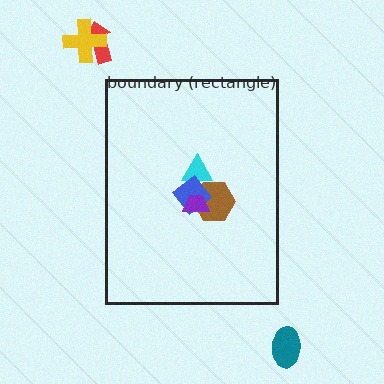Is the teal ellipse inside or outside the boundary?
Outside.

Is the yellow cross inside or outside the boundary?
Outside.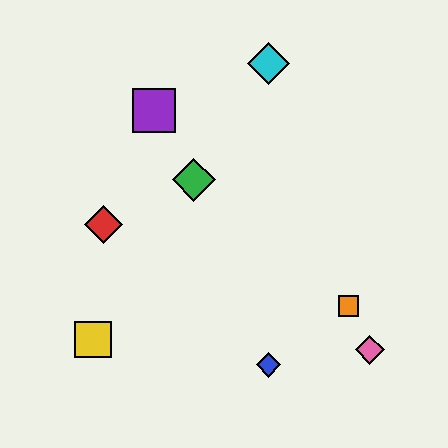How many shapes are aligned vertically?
2 shapes (the blue diamond, the cyan diamond) are aligned vertically.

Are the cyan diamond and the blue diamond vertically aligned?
Yes, both are at x≈269.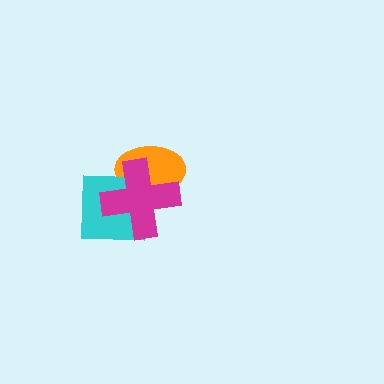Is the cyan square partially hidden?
Yes, it is partially covered by another shape.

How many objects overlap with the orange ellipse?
2 objects overlap with the orange ellipse.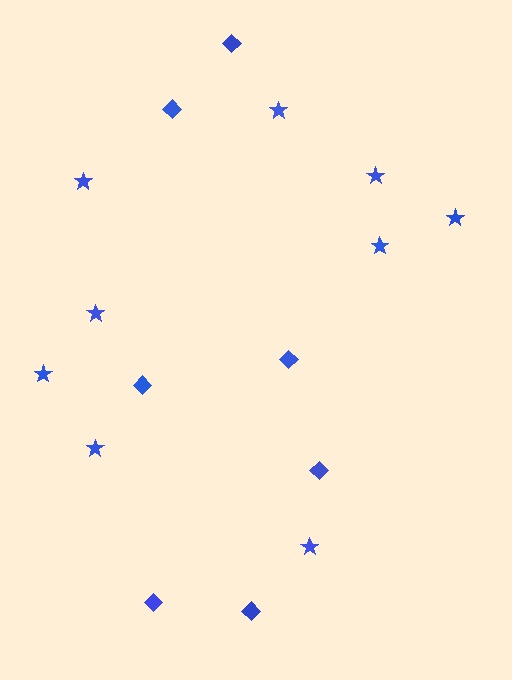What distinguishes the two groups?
There are 2 groups: one group of diamonds (7) and one group of stars (9).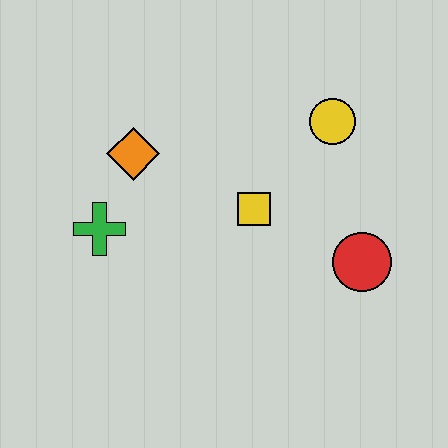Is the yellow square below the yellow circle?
Yes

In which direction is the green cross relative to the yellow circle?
The green cross is to the left of the yellow circle.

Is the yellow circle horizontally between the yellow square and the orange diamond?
No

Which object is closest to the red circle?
The yellow square is closest to the red circle.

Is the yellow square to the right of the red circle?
No